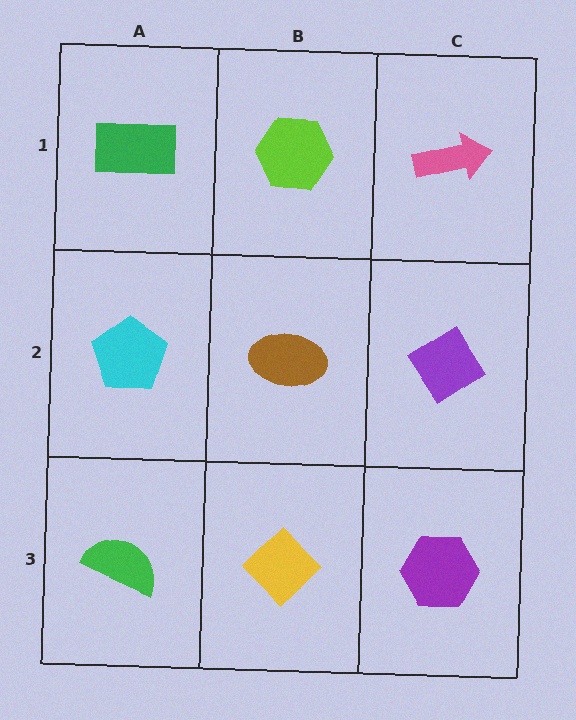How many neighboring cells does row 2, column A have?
3.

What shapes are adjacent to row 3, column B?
A brown ellipse (row 2, column B), a green semicircle (row 3, column A), a purple hexagon (row 3, column C).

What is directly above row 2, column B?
A lime hexagon.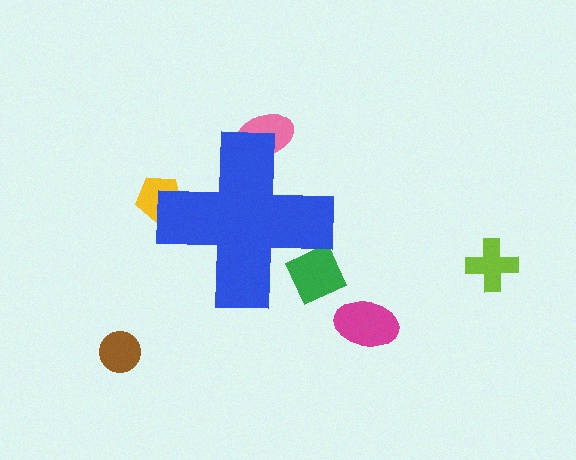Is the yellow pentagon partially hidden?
Yes, the yellow pentagon is partially hidden behind the blue cross.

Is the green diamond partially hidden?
Yes, the green diamond is partially hidden behind the blue cross.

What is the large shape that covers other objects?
A blue cross.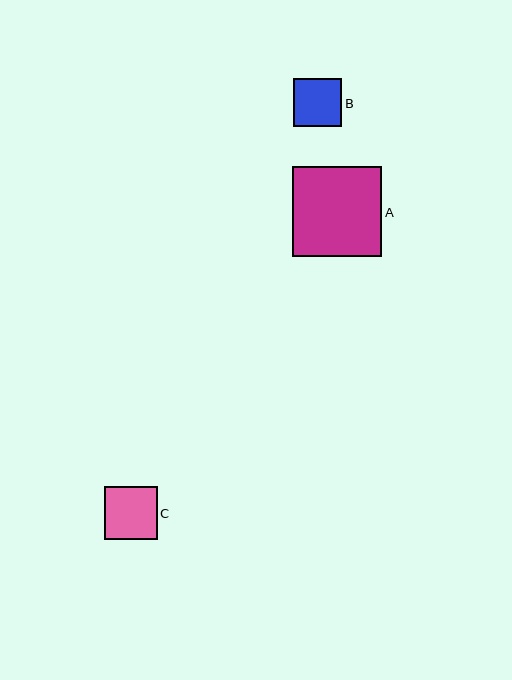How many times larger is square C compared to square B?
Square C is approximately 1.1 times the size of square B.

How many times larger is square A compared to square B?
Square A is approximately 1.9 times the size of square B.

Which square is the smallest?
Square B is the smallest with a size of approximately 48 pixels.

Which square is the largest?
Square A is the largest with a size of approximately 90 pixels.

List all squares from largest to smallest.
From largest to smallest: A, C, B.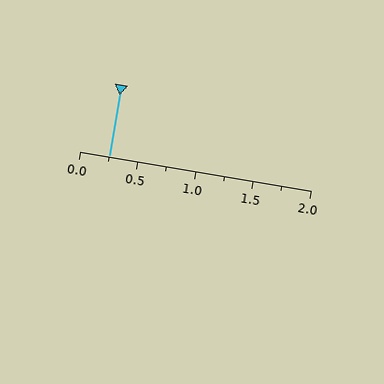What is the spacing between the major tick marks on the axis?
The major ticks are spaced 0.5 apart.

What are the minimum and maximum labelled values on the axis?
The axis runs from 0.0 to 2.0.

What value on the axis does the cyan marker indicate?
The marker indicates approximately 0.25.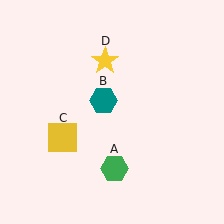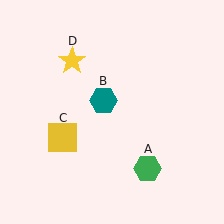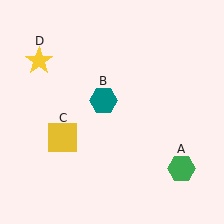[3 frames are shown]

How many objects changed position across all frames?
2 objects changed position: green hexagon (object A), yellow star (object D).